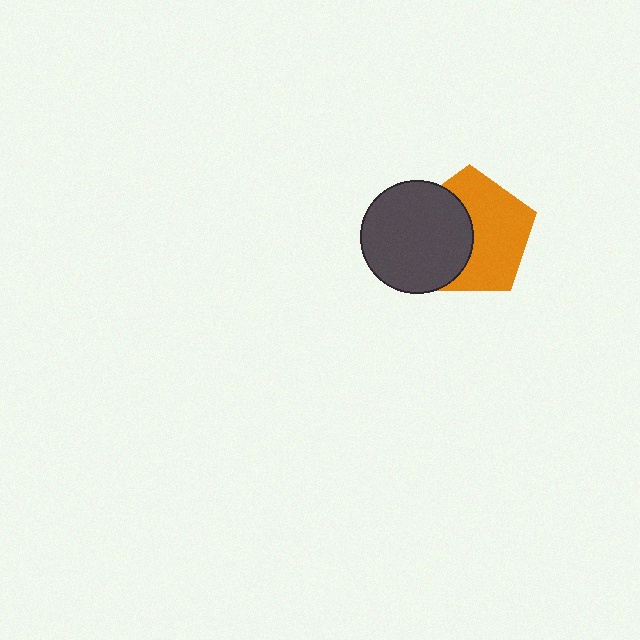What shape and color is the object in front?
The object in front is a dark gray circle.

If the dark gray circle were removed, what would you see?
You would see the complete orange pentagon.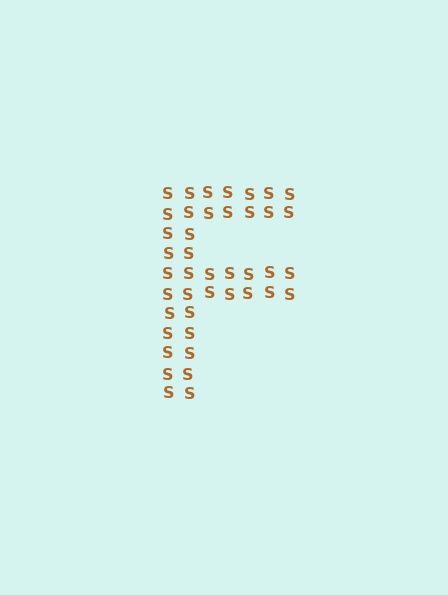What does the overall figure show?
The overall figure shows the letter F.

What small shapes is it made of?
It is made of small letter S's.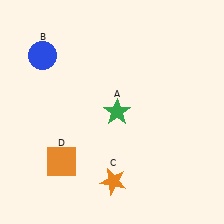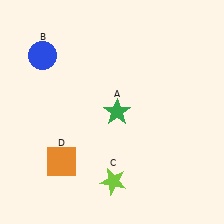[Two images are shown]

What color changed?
The star (C) changed from orange in Image 1 to lime in Image 2.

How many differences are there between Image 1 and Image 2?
There is 1 difference between the two images.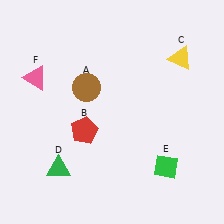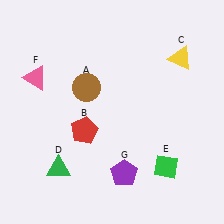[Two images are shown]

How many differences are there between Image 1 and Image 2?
There is 1 difference between the two images.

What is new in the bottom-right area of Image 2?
A purple pentagon (G) was added in the bottom-right area of Image 2.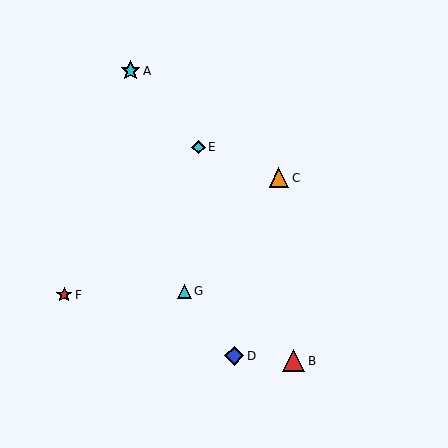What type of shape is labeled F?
Shape F is a red star.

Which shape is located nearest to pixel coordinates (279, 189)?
The orange triangle (labeled C) at (279, 178) is nearest to that location.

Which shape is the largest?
The red triangle (labeled B) is the largest.